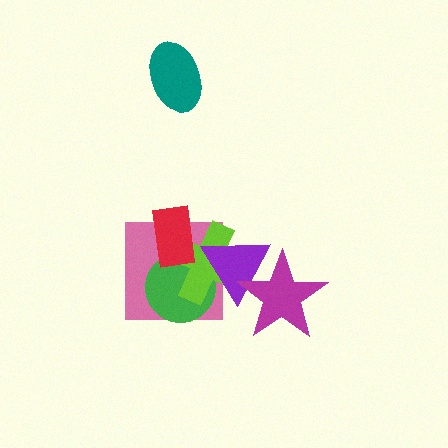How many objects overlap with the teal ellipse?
0 objects overlap with the teal ellipse.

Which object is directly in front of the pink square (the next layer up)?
The green circle is directly in front of the pink square.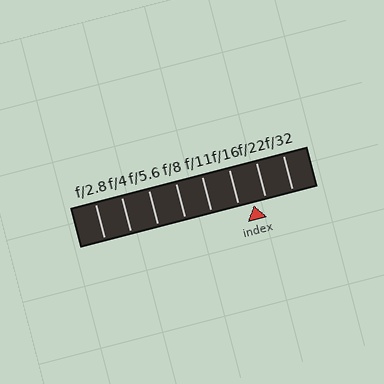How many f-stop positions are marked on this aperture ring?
There are 8 f-stop positions marked.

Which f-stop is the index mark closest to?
The index mark is closest to f/22.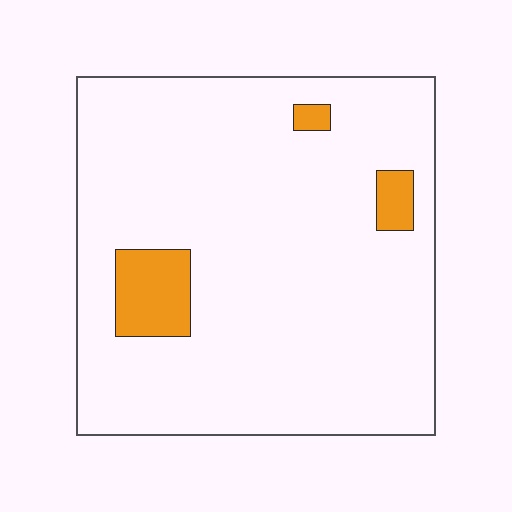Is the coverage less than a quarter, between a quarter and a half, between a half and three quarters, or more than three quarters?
Less than a quarter.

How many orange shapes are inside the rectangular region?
3.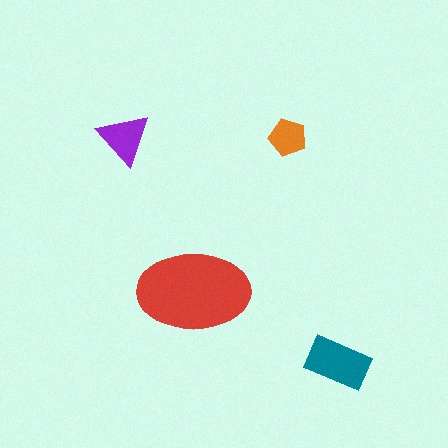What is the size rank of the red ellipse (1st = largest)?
1st.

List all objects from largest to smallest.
The red ellipse, the teal rectangle, the purple triangle, the orange pentagon.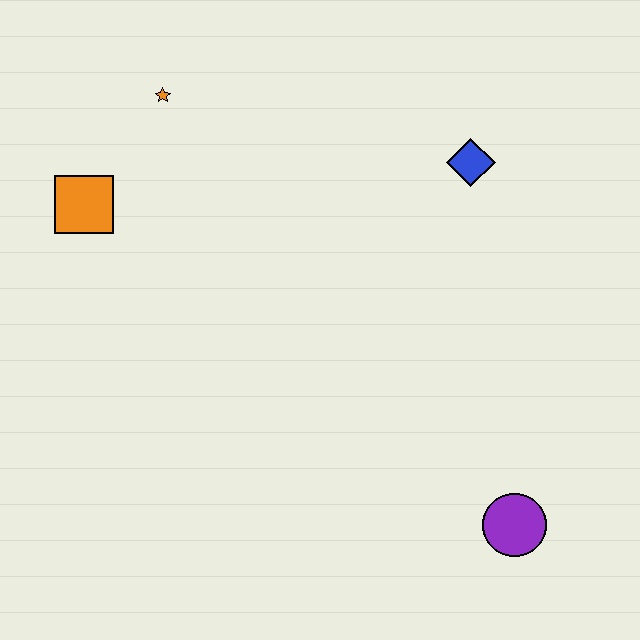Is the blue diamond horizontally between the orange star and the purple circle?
Yes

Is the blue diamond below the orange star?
Yes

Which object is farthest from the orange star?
The purple circle is farthest from the orange star.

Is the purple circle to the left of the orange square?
No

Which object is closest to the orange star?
The orange square is closest to the orange star.